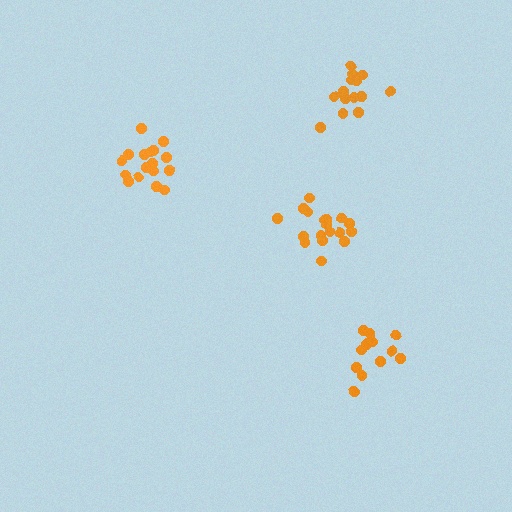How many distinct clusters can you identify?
There are 4 distinct clusters.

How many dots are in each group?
Group 1: 18 dots, Group 2: 13 dots, Group 3: 17 dots, Group 4: 14 dots (62 total).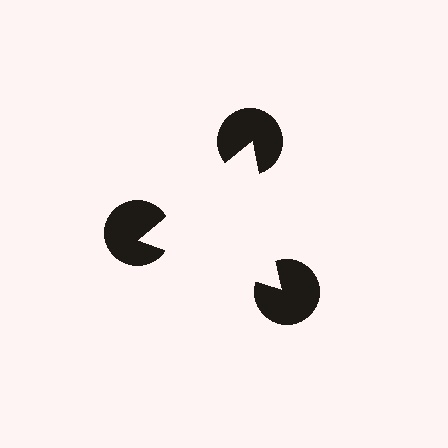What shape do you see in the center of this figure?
An illusory triangle — its edges are inferred from the aligned wedge cuts in the pac-man discs, not physically drawn.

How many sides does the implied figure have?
3 sides.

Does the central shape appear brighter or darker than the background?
It typically appears slightly brighter than the background, even though no actual brightness change is drawn.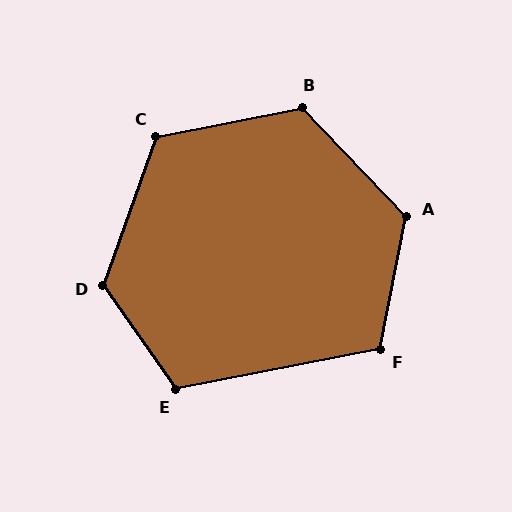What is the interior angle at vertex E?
Approximately 114 degrees (obtuse).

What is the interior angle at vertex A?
Approximately 125 degrees (obtuse).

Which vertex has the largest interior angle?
D, at approximately 126 degrees.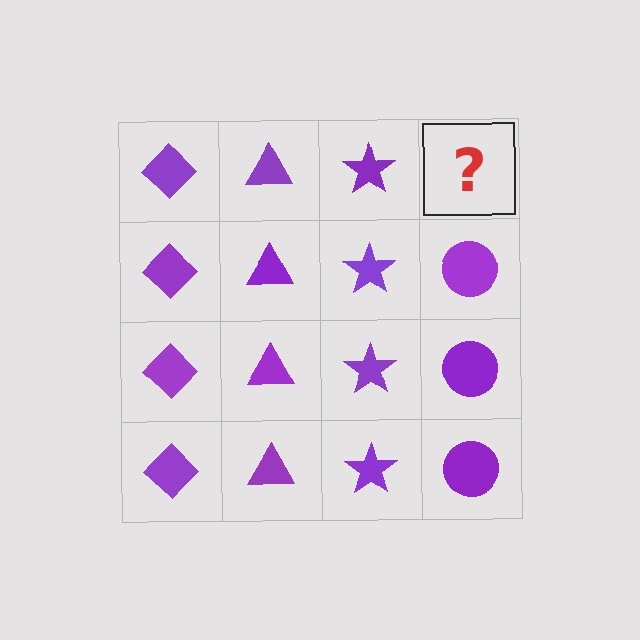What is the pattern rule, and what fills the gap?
The rule is that each column has a consistent shape. The gap should be filled with a purple circle.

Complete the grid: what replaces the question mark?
The question mark should be replaced with a purple circle.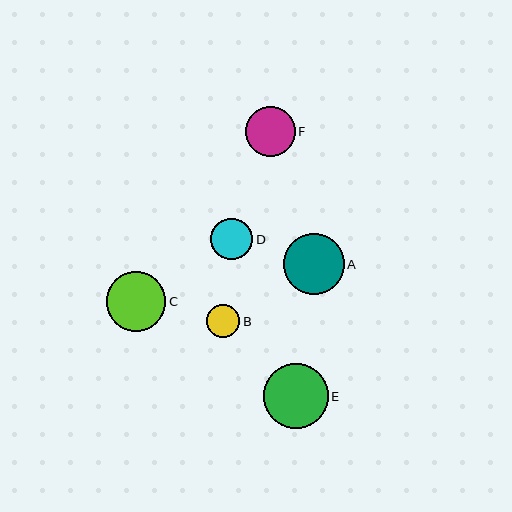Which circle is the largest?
Circle E is the largest with a size of approximately 65 pixels.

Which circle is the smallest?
Circle B is the smallest with a size of approximately 33 pixels.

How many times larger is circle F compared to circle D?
Circle F is approximately 1.2 times the size of circle D.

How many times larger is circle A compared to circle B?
Circle A is approximately 1.8 times the size of circle B.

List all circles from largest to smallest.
From largest to smallest: E, A, C, F, D, B.